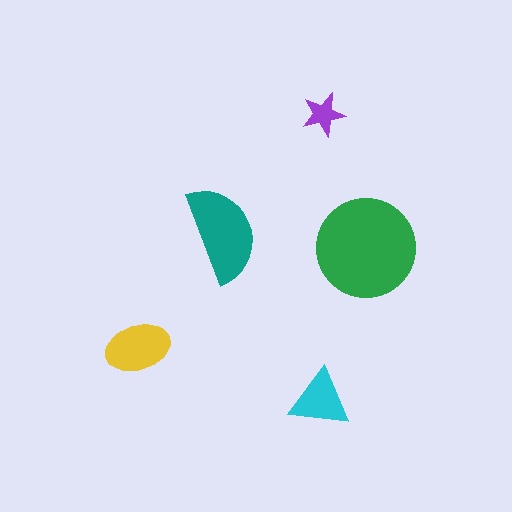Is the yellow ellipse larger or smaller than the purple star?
Larger.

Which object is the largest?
The green circle.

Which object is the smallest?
The purple star.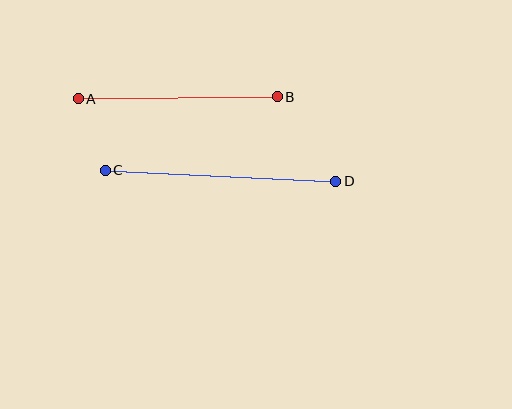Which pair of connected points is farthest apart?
Points C and D are farthest apart.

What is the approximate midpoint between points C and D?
The midpoint is at approximately (220, 176) pixels.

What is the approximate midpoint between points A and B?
The midpoint is at approximately (178, 98) pixels.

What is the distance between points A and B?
The distance is approximately 199 pixels.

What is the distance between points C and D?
The distance is approximately 231 pixels.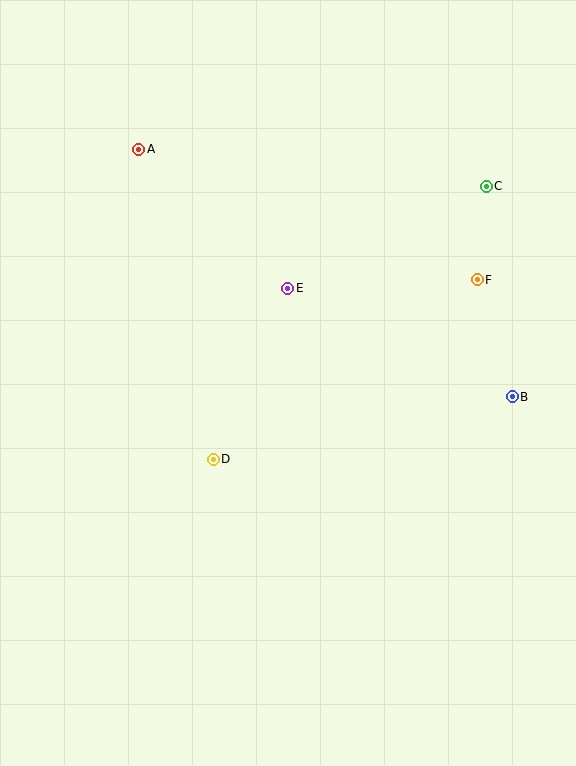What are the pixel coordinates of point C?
Point C is at (486, 186).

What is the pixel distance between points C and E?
The distance between C and E is 223 pixels.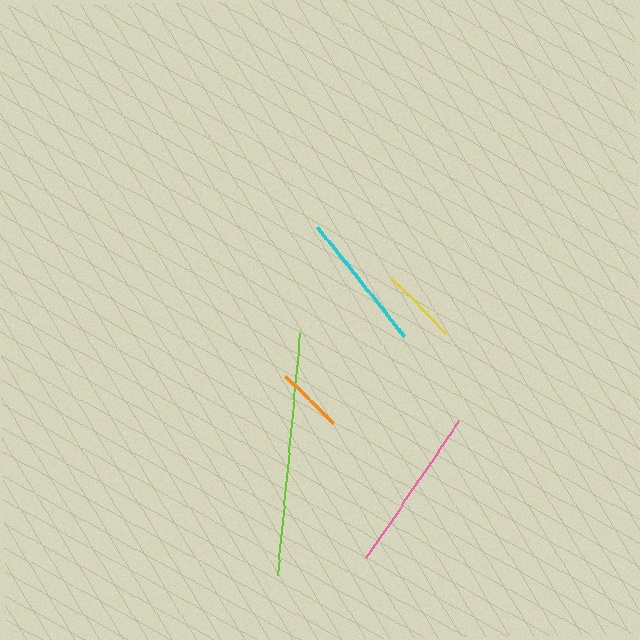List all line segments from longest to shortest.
From longest to shortest: lime, pink, cyan, yellow, orange.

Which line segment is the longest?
The lime line is the longest at approximately 242 pixels.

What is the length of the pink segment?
The pink segment is approximately 166 pixels long.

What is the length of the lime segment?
The lime segment is approximately 242 pixels long.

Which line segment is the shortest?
The orange line is the shortest at approximately 67 pixels.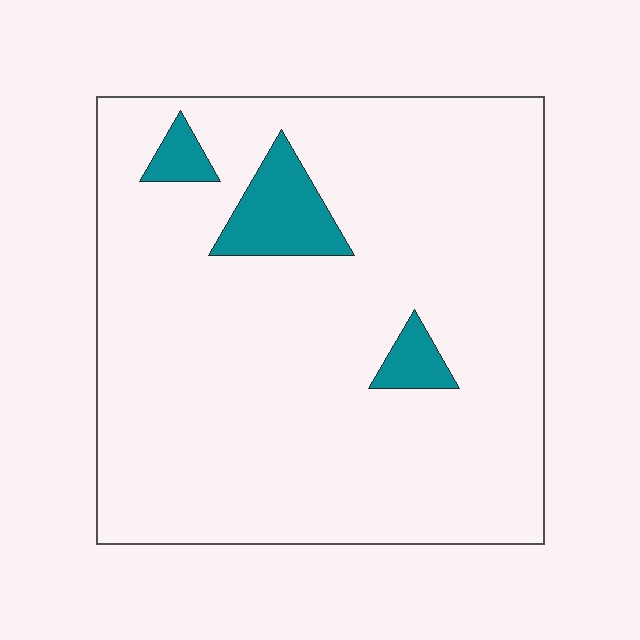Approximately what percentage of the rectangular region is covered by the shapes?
Approximately 10%.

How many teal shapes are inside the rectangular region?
3.